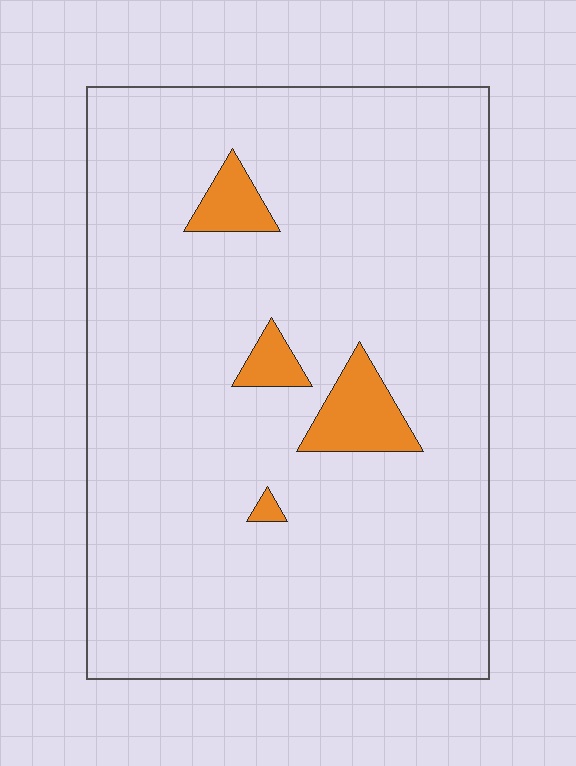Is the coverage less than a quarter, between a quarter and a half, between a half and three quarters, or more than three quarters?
Less than a quarter.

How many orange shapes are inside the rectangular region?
4.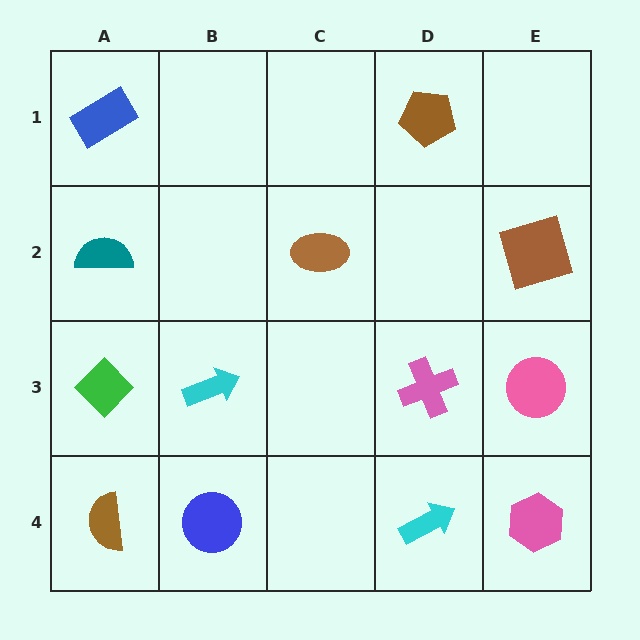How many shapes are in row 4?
4 shapes.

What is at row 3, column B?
A cyan arrow.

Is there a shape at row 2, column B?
No, that cell is empty.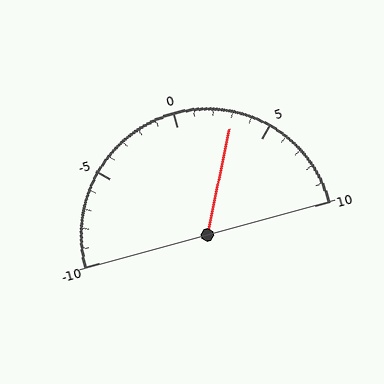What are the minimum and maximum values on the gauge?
The gauge ranges from -10 to 10.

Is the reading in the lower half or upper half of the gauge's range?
The reading is in the upper half of the range (-10 to 10).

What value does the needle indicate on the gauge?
The needle indicates approximately 3.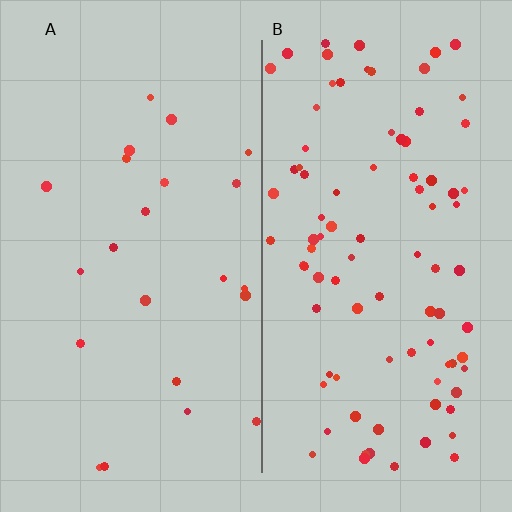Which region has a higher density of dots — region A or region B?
B (the right).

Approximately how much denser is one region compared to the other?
Approximately 4.0× — region B over region A.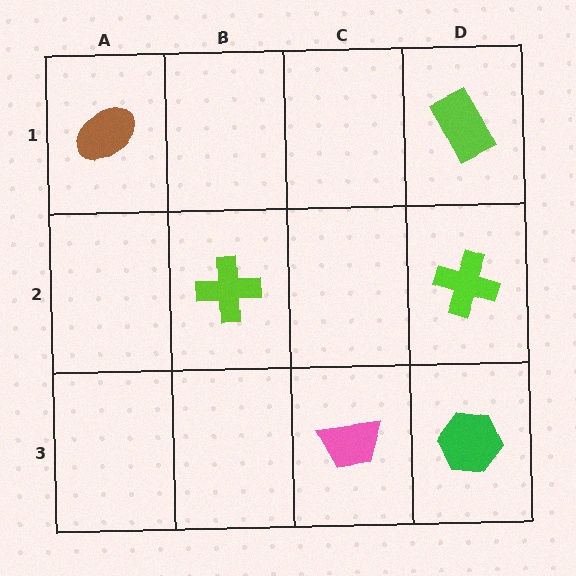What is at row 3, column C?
A pink trapezoid.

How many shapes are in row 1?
2 shapes.